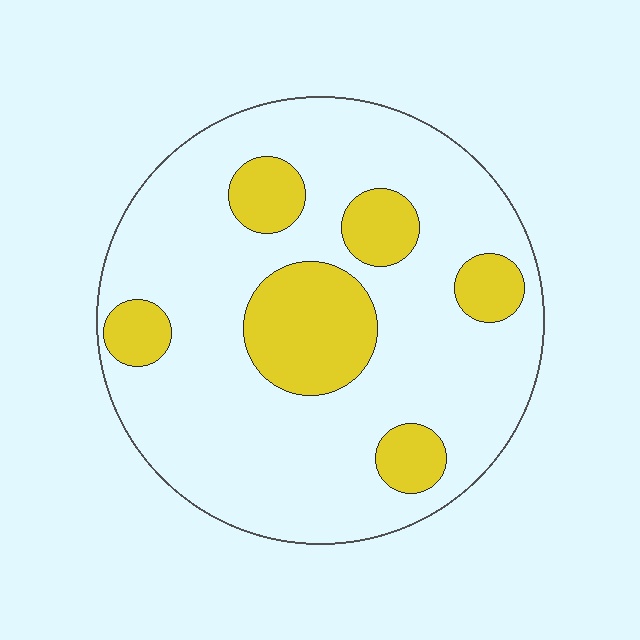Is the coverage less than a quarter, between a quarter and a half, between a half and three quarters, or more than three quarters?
Less than a quarter.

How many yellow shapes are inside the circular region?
6.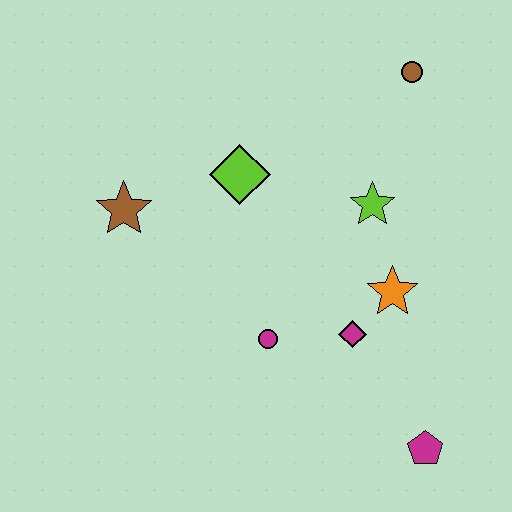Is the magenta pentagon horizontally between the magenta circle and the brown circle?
No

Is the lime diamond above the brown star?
Yes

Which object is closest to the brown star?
The lime diamond is closest to the brown star.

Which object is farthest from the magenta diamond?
The brown circle is farthest from the magenta diamond.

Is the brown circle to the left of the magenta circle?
No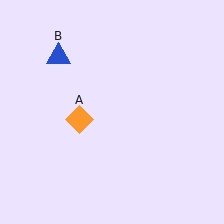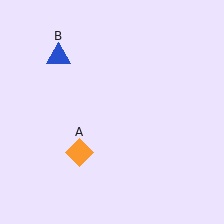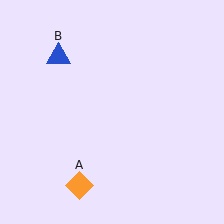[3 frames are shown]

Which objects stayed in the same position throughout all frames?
Blue triangle (object B) remained stationary.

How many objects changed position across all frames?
1 object changed position: orange diamond (object A).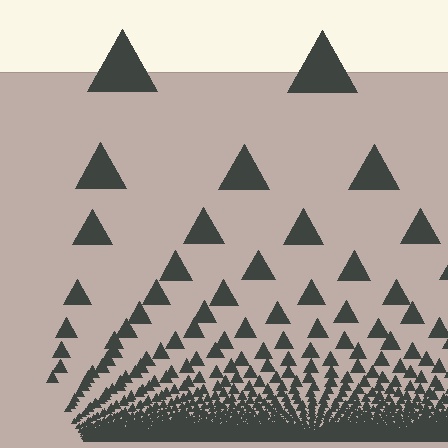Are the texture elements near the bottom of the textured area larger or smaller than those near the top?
Smaller. The gradient is inverted — elements near the bottom are smaller and denser.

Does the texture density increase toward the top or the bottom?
Density increases toward the bottom.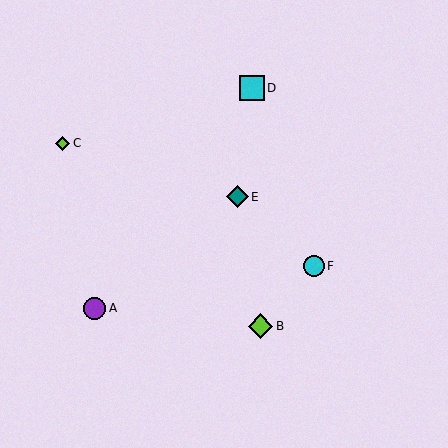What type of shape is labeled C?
Shape C is a lime diamond.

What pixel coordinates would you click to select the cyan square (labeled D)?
Click at (252, 88) to select the cyan square D.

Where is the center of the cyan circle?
The center of the cyan circle is at (314, 266).